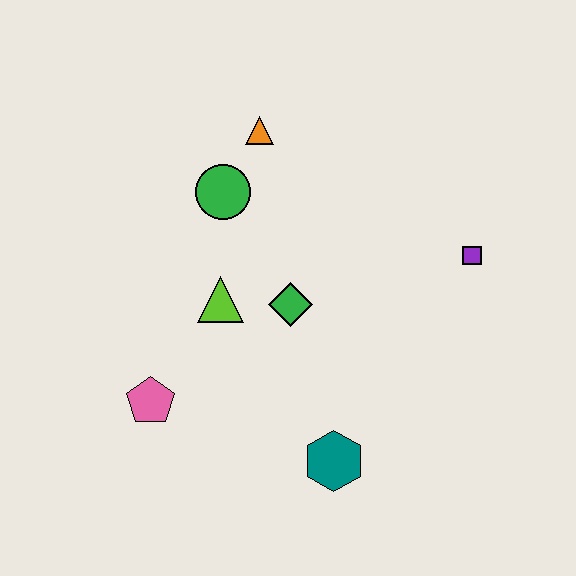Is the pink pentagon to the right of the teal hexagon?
No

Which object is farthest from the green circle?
The teal hexagon is farthest from the green circle.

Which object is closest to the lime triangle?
The green diamond is closest to the lime triangle.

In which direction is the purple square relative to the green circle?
The purple square is to the right of the green circle.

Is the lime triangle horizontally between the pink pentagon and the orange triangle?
Yes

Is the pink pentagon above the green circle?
No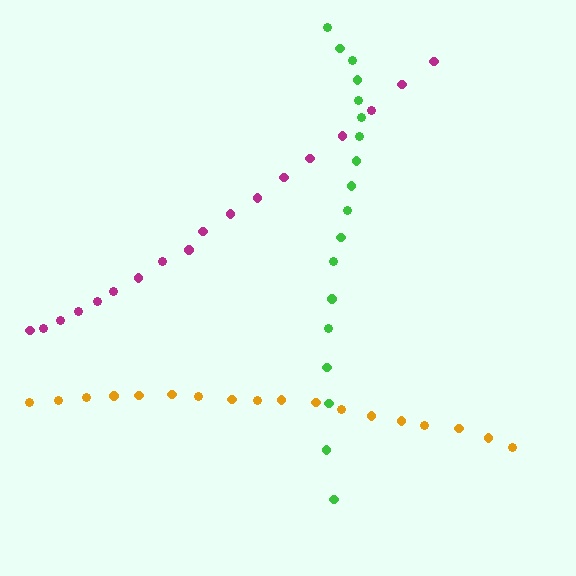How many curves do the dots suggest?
There are 3 distinct paths.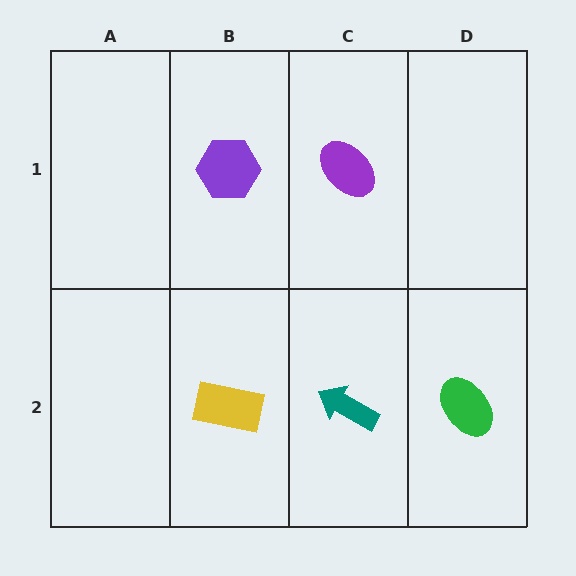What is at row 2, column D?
A green ellipse.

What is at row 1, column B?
A purple hexagon.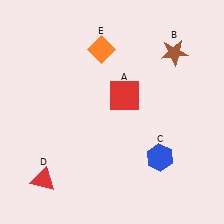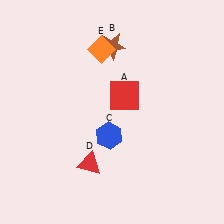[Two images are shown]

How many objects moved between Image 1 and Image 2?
3 objects moved between the two images.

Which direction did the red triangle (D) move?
The red triangle (D) moved right.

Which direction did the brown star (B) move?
The brown star (B) moved left.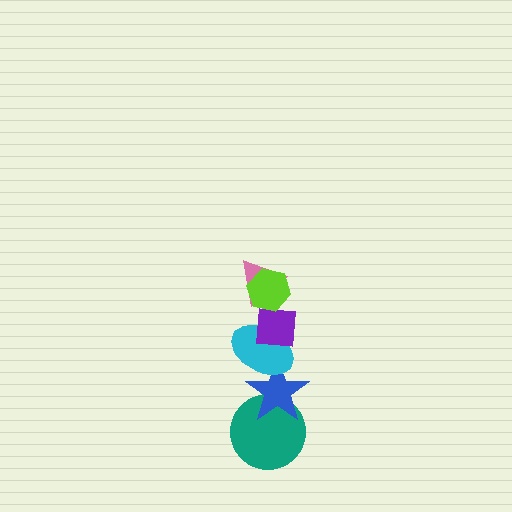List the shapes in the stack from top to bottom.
From top to bottom: the lime hexagon, the pink triangle, the purple square, the cyan ellipse, the blue star, the teal circle.